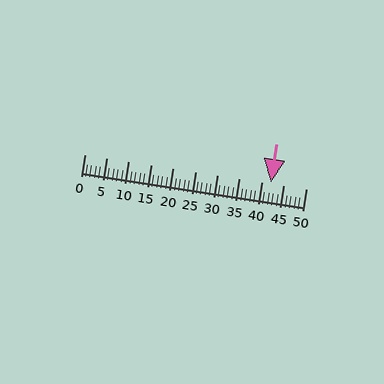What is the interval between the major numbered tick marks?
The major tick marks are spaced 5 units apart.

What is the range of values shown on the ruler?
The ruler shows values from 0 to 50.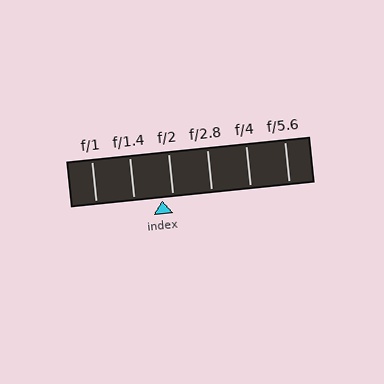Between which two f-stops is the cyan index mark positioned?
The index mark is between f/1.4 and f/2.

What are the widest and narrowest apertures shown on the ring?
The widest aperture shown is f/1 and the narrowest is f/5.6.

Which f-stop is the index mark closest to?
The index mark is closest to f/2.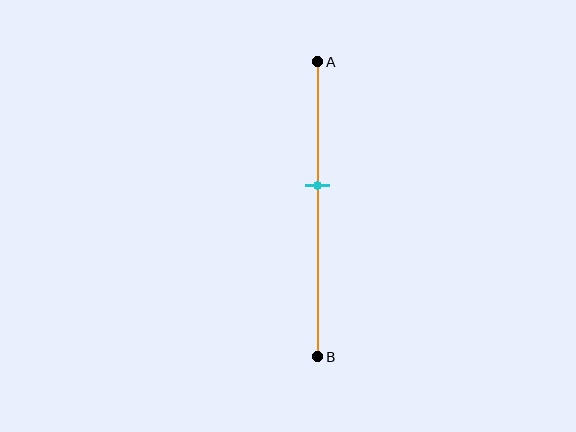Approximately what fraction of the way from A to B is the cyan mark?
The cyan mark is approximately 40% of the way from A to B.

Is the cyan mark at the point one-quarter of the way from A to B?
No, the mark is at about 40% from A, not at the 25% one-quarter point.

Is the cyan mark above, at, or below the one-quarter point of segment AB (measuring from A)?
The cyan mark is below the one-quarter point of segment AB.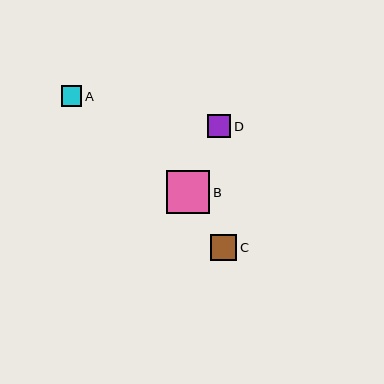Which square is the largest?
Square B is the largest with a size of approximately 43 pixels.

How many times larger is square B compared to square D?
Square B is approximately 1.9 times the size of square D.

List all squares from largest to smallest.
From largest to smallest: B, C, D, A.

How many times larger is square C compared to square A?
Square C is approximately 1.3 times the size of square A.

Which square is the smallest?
Square A is the smallest with a size of approximately 21 pixels.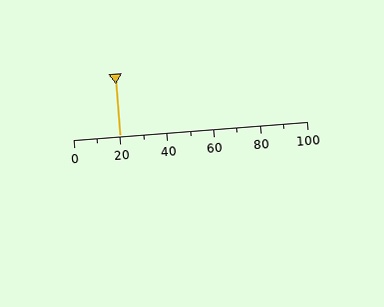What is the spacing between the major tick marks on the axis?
The major ticks are spaced 20 apart.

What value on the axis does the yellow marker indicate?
The marker indicates approximately 20.